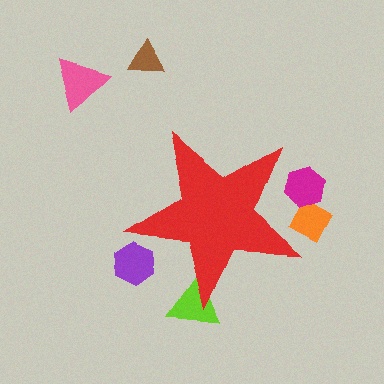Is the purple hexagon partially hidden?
Yes, the purple hexagon is partially hidden behind the red star.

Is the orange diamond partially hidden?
Yes, the orange diamond is partially hidden behind the red star.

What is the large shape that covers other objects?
A red star.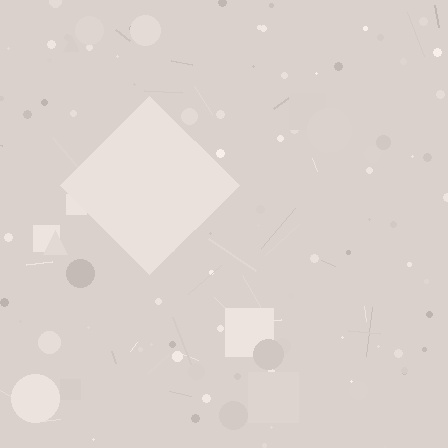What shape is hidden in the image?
A diamond is hidden in the image.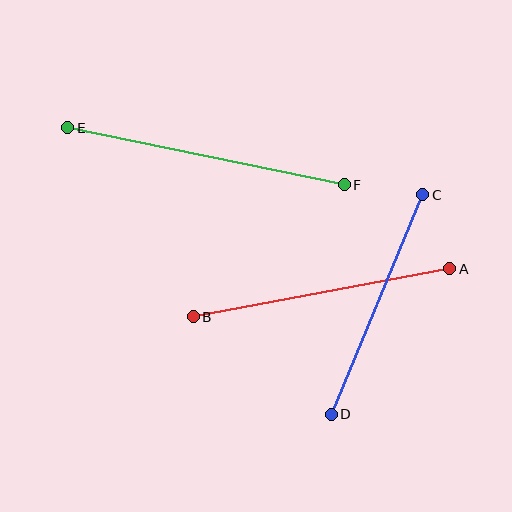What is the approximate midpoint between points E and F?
The midpoint is at approximately (206, 156) pixels.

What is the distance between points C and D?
The distance is approximately 238 pixels.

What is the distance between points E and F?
The distance is approximately 283 pixels.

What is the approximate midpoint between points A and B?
The midpoint is at approximately (321, 293) pixels.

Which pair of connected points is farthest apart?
Points E and F are farthest apart.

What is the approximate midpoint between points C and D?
The midpoint is at approximately (377, 305) pixels.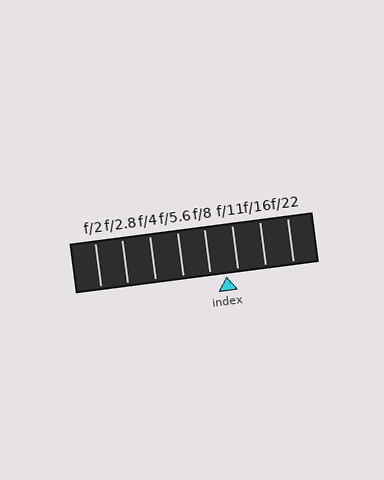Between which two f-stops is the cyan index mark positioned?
The index mark is between f/8 and f/11.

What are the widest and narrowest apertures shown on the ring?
The widest aperture shown is f/2 and the narrowest is f/22.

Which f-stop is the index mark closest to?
The index mark is closest to f/11.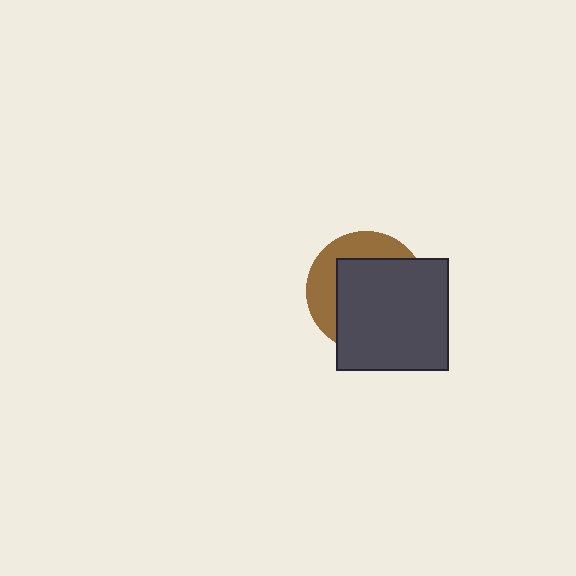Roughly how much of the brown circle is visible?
A small part of it is visible (roughly 34%).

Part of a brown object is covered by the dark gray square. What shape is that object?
It is a circle.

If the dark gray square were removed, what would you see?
You would see the complete brown circle.